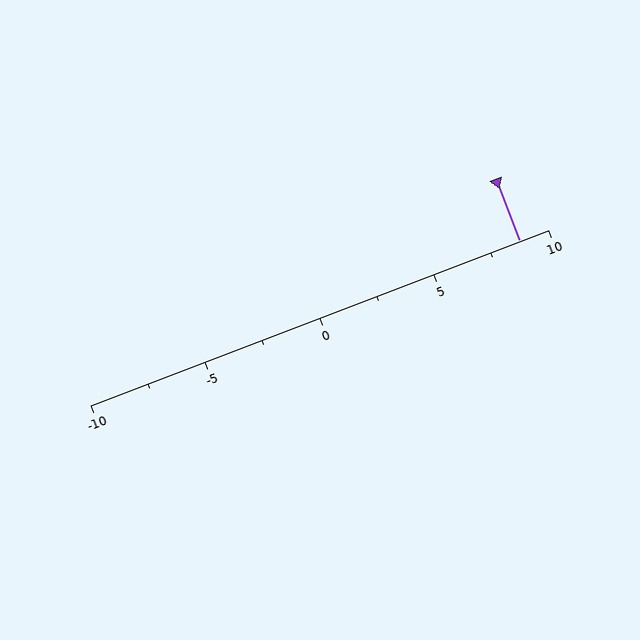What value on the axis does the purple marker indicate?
The marker indicates approximately 8.8.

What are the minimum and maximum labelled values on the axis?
The axis runs from -10 to 10.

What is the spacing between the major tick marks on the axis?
The major ticks are spaced 5 apart.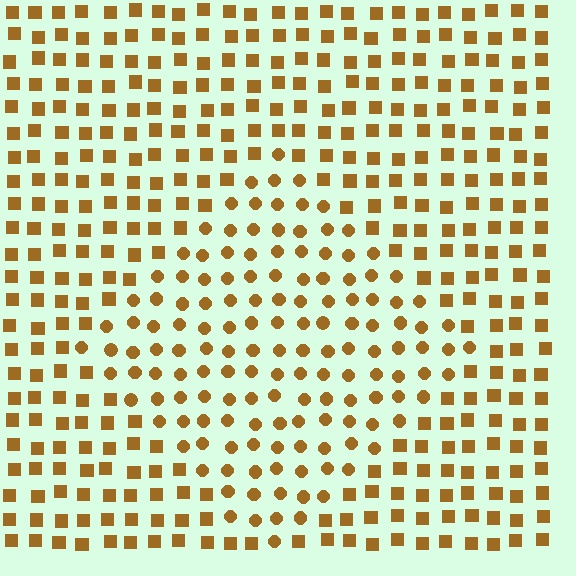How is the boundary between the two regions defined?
The boundary is defined by a change in element shape: circles inside vs. squares outside. All elements share the same color and spacing.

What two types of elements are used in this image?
The image uses circles inside the diamond region and squares outside it.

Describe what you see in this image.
The image is filled with small brown elements arranged in a uniform grid. A diamond-shaped region contains circles, while the surrounding area contains squares. The boundary is defined purely by the change in element shape.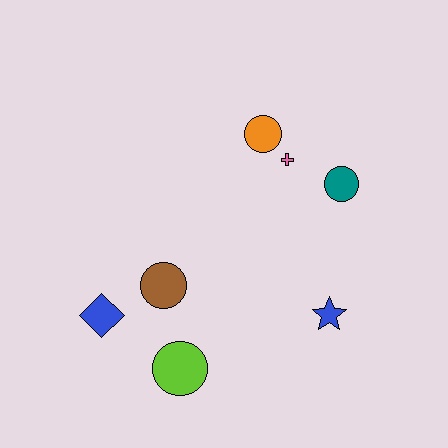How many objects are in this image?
There are 7 objects.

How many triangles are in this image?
There are no triangles.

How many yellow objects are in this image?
There are no yellow objects.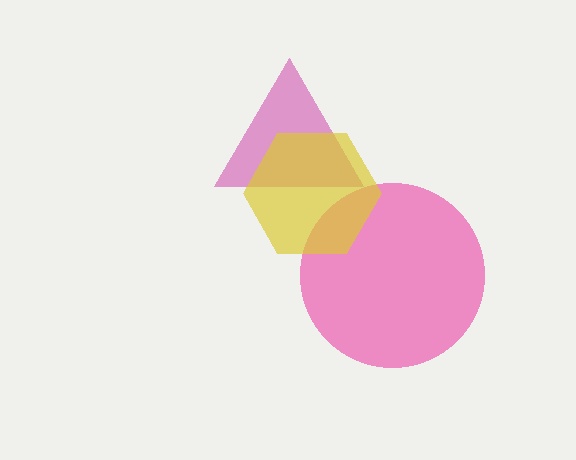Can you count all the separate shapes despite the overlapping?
Yes, there are 3 separate shapes.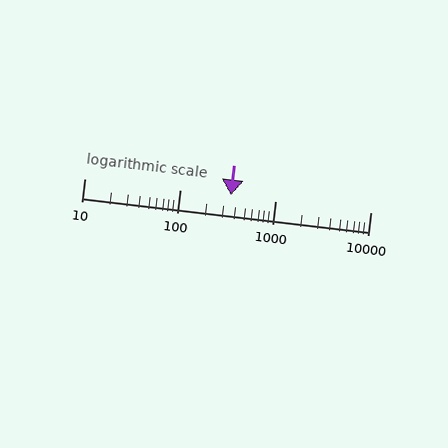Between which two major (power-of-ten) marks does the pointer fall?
The pointer is between 100 and 1000.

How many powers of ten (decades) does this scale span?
The scale spans 3 decades, from 10 to 10000.